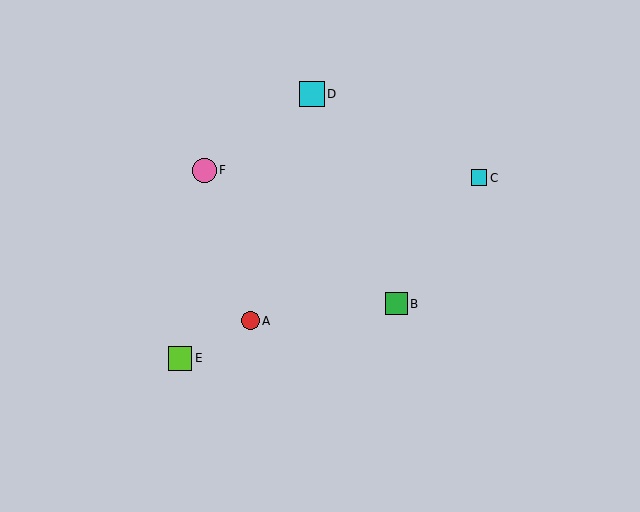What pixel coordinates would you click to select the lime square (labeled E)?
Click at (180, 358) to select the lime square E.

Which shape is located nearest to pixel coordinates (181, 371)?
The lime square (labeled E) at (180, 358) is nearest to that location.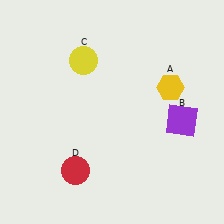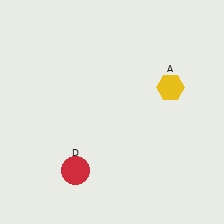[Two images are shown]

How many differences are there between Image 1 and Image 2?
There are 2 differences between the two images.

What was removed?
The yellow circle (C), the purple square (B) were removed in Image 2.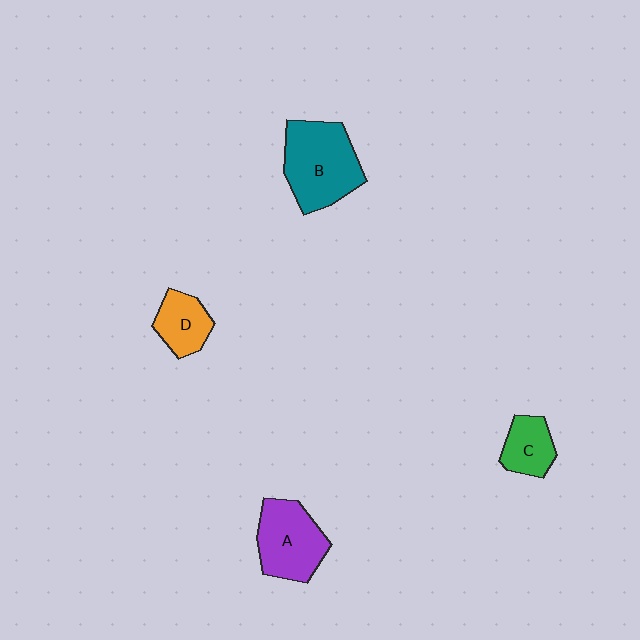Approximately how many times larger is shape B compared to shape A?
Approximately 1.2 times.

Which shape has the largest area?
Shape B (teal).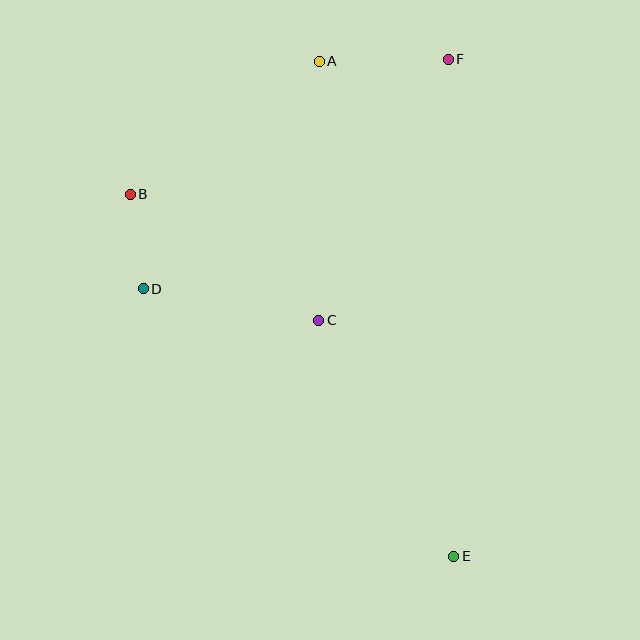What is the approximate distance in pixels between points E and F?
The distance between E and F is approximately 497 pixels.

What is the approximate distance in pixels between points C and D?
The distance between C and D is approximately 178 pixels.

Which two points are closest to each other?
Points B and D are closest to each other.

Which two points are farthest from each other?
Points A and E are farthest from each other.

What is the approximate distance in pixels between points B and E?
The distance between B and E is approximately 485 pixels.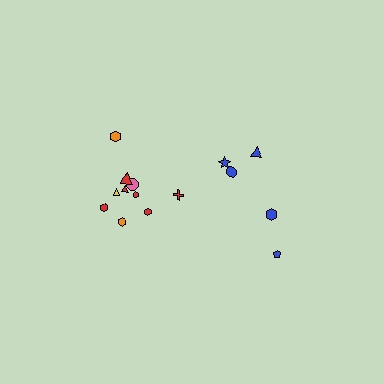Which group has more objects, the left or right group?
The left group.